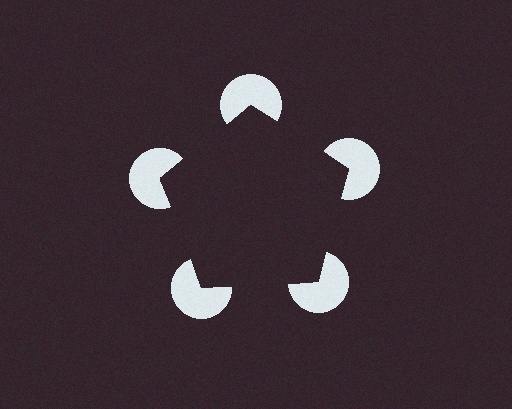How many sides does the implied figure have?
5 sides.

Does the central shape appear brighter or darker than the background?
It typically appears slightly darker than the background, even though no actual brightness change is drawn.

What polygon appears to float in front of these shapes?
An illusory pentagon — its edges are inferred from the aligned wedge cuts in the pac-man discs, not physically drawn.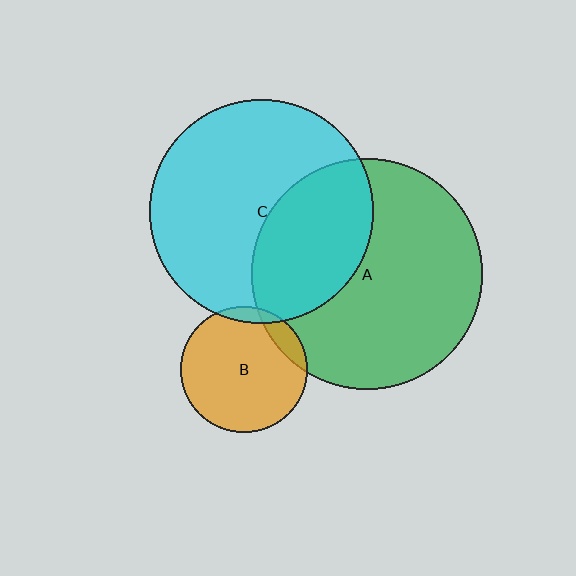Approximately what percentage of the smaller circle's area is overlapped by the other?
Approximately 5%.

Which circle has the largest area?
Circle A (green).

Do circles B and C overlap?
Yes.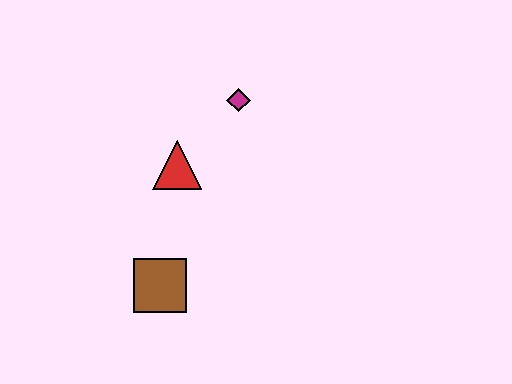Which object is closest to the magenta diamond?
The red triangle is closest to the magenta diamond.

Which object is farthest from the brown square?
The magenta diamond is farthest from the brown square.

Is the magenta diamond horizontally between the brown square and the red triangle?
No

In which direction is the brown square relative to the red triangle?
The brown square is below the red triangle.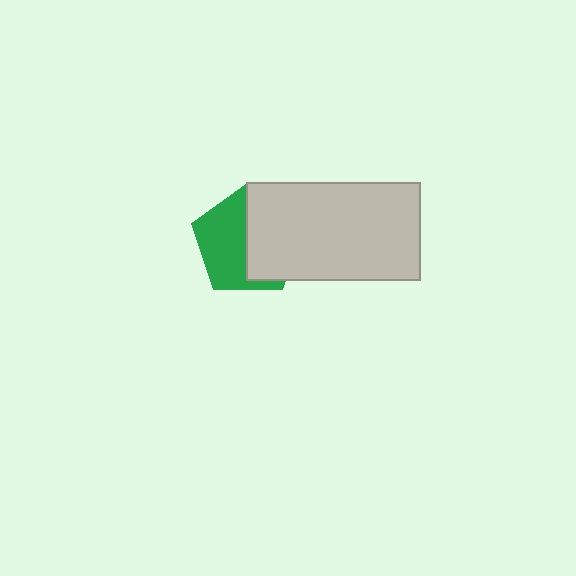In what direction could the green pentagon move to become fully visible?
The green pentagon could move left. That would shift it out from behind the light gray rectangle entirely.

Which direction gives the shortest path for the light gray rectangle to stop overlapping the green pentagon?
Moving right gives the shortest separation.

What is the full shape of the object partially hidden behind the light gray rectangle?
The partially hidden object is a green pentagon.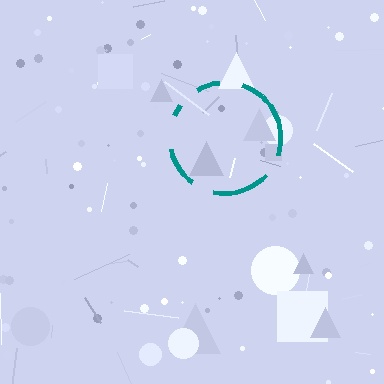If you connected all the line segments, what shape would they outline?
They would outline a circle.